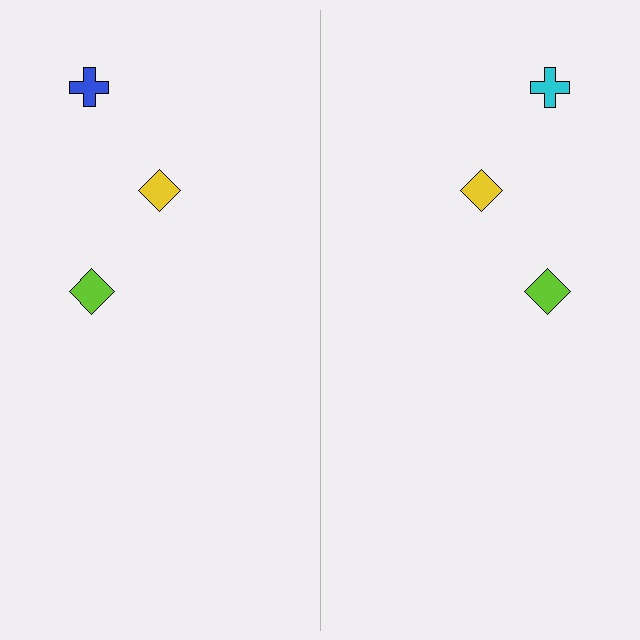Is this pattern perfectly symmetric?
No, the pattern is not perfectly symmetric. The cyan cross on the right side breaks the symmetry — its mirror counterpart is blue.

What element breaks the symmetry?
The cyan cross on the right side breaks the symmetry — its mirror counterpart is blue.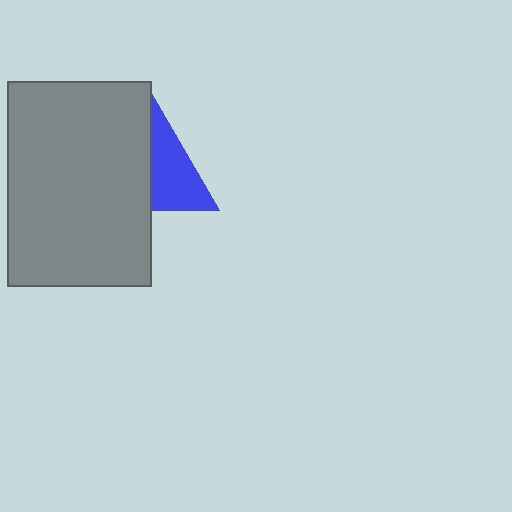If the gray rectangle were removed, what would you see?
You would see the complete blue triangle.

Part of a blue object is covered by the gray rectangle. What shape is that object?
It is a triangle.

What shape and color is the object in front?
The object in front is a gray rectangle.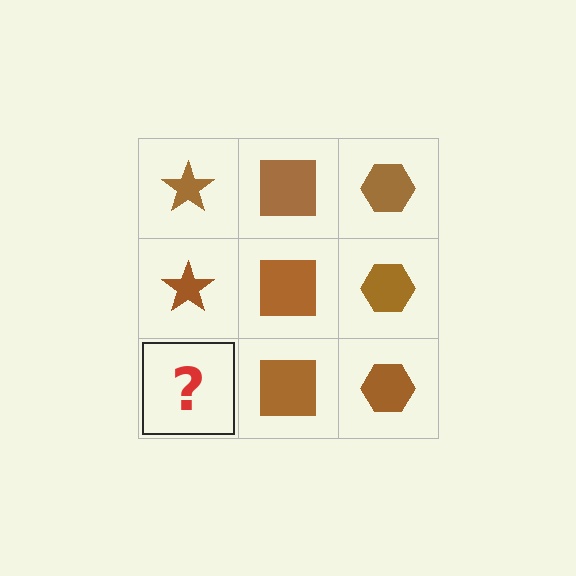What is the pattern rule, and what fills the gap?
The rule is that each column has a consistent shape. The gap should be filled with a brown star.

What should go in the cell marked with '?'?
The missing cell should contain a brown star.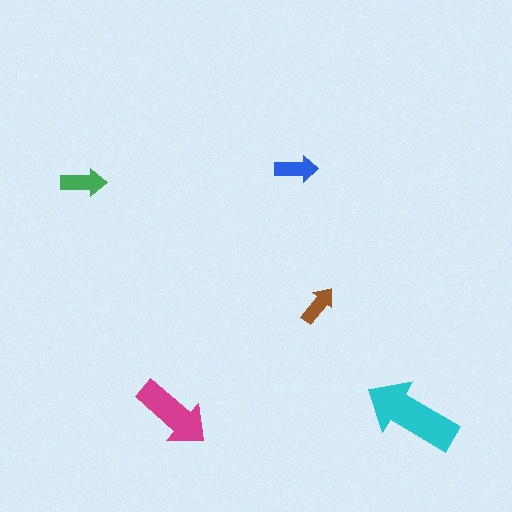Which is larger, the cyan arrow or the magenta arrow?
The cyan one.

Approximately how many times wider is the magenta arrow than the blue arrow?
About 2 times wider.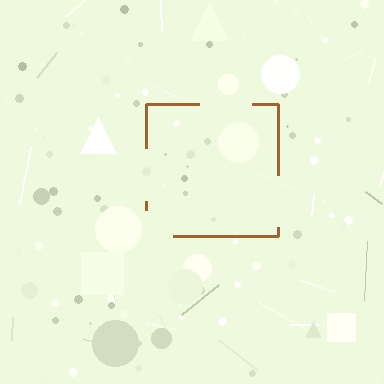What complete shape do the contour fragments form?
The contour fragments form a square.